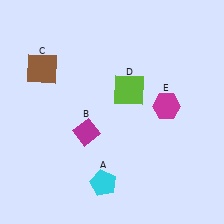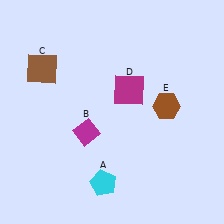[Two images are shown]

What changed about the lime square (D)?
In Image 1, D is lime. In Image 2, it changed to magenta.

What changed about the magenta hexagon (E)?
In Image 1, E is magenta. In Image 2, it changed to brown.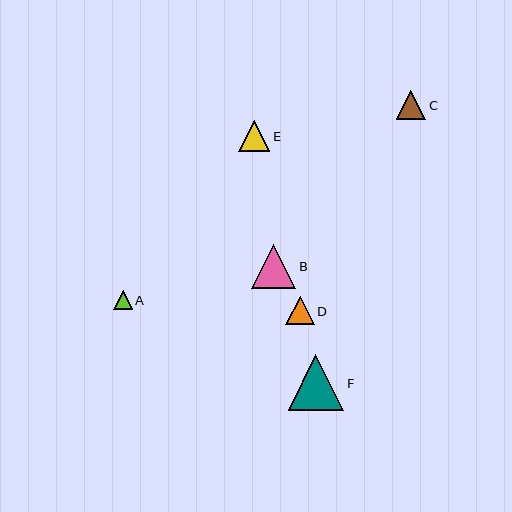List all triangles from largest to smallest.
From largest to smallest: F, B, E, C, D, A.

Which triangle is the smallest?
Triangle A is the smallest with a size of approximately 18 pixels.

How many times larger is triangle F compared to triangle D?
Triangle F is approximately 2.0 times the size of triangle D.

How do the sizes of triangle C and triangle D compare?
Triangle C and triangle D are approximately the same size.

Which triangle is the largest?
Triangle F is the largest with a size of approximately 55 pixels.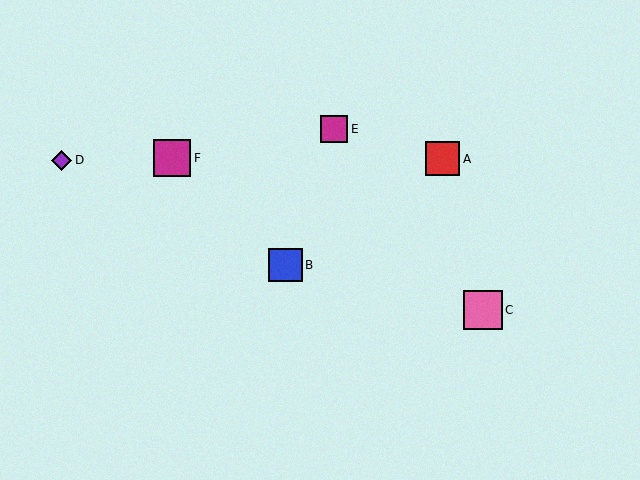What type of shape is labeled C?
Shape C is a pink square.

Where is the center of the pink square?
The center of the pink square is at (483, 310).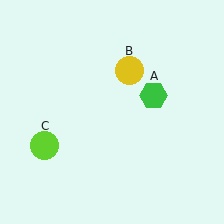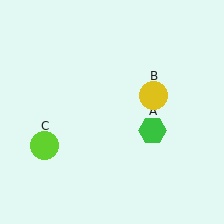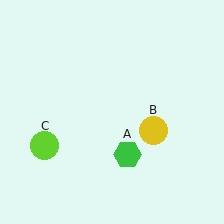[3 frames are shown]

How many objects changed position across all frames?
2 objects changed position: green hexagon (object A), yellow circle (object B).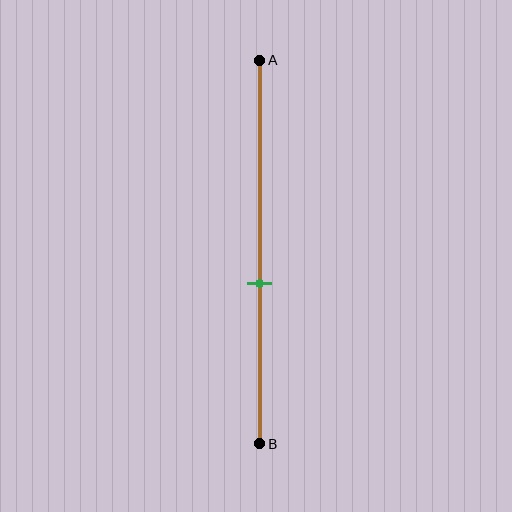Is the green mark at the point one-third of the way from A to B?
No, the mark is at about 60% from A, not at the 33% one-third point.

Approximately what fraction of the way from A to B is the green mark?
The green mark is approximately 60% of the way from A to B.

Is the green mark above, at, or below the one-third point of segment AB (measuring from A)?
The green mark is below the one-third point of segment AB.